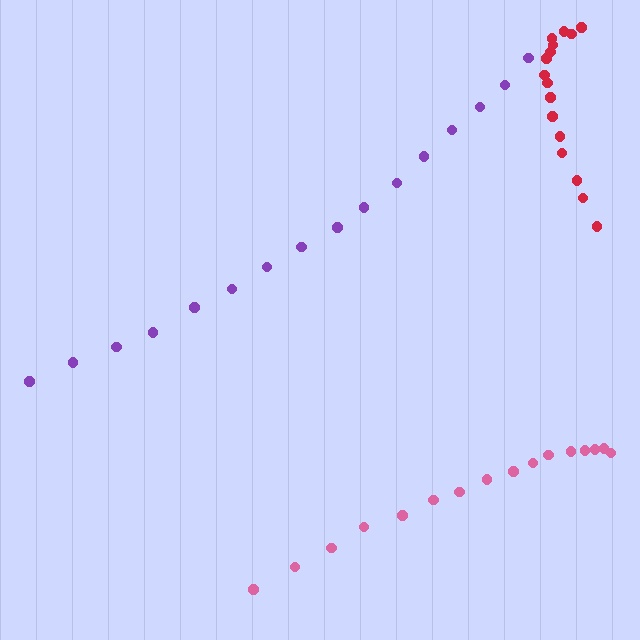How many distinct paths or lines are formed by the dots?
There are 3 distinct paths.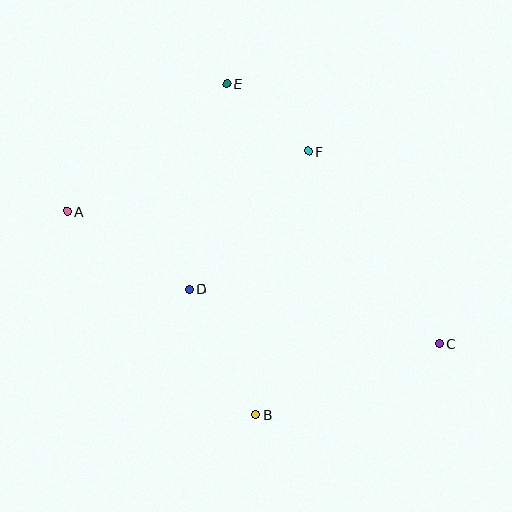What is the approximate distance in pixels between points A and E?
The distance between A and E is approximately 204 pixels.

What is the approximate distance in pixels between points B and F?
The distance between B and F is approximately 268 pixels.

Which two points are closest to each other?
Points E and F are closest to each other.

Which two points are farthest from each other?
Points A and C are farthest from each other.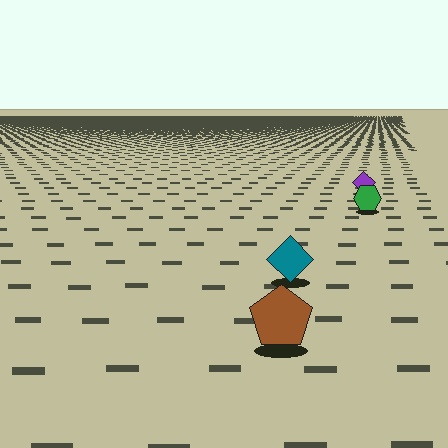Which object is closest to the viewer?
The brown pentagon is closest. The texture marks near it are larger and more spread out.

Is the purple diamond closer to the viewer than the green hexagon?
No. The green hexagon is closer — you can tell from the texture gradient: the ground texture is coarser near it.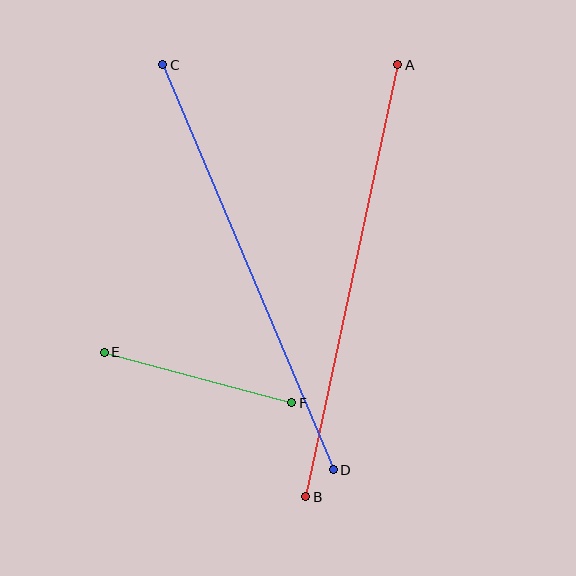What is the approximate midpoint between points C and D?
The midpoint is at approximately (248, 267) pixels.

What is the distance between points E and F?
The distance is approximately 195 pixels.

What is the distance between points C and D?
The distance is approximately 440 pixels.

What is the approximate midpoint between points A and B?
The midpoint is at approximately (352, 281) pixels.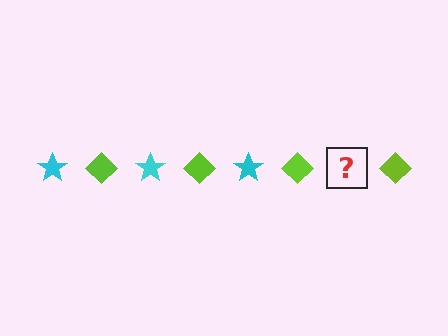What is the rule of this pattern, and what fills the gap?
The rule is that the pattern alternates between cyan star and lime diamond. The gap should be filled with a cyan star.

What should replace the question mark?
The question mark should be replaced with a cyan star.